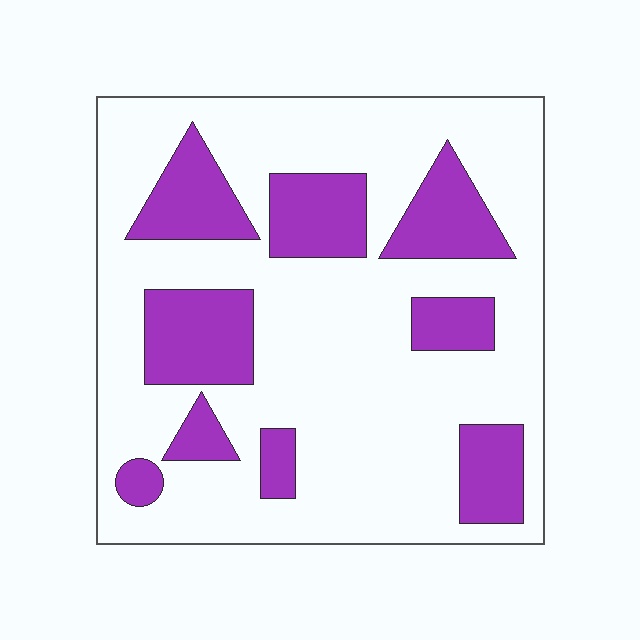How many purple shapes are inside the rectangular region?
9.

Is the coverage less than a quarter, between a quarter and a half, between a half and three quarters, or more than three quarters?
Between a quarter and a half.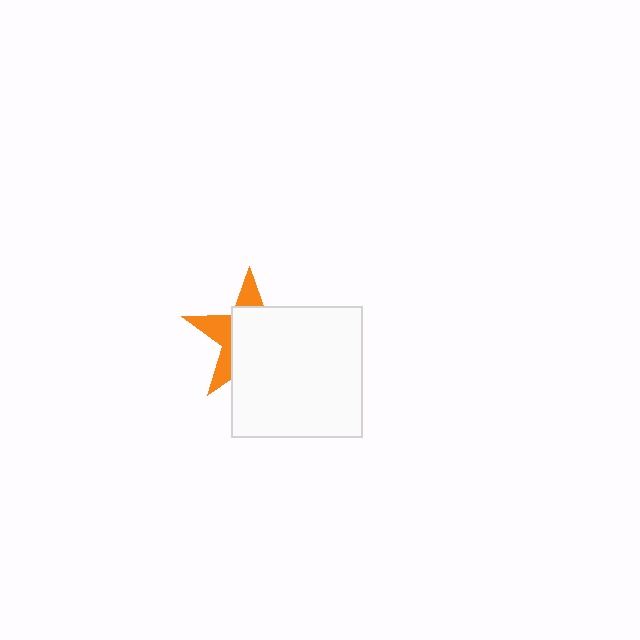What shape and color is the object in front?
The object in front is a white square.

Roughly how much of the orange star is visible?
A small part of it is visible (roughly 35%).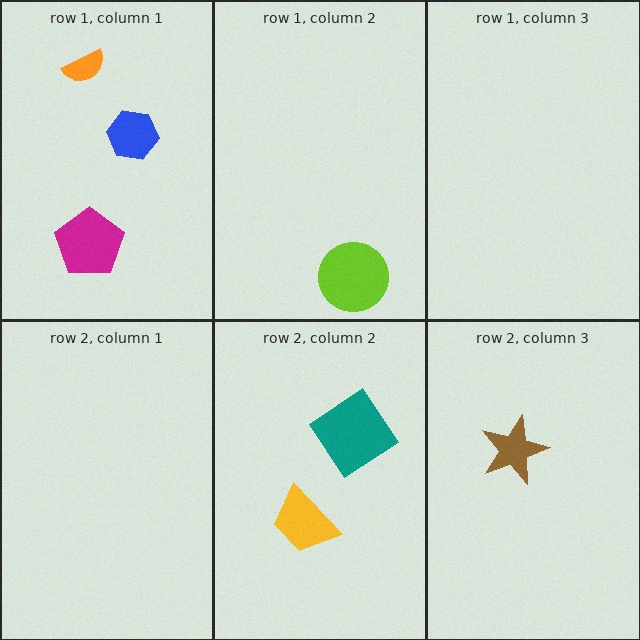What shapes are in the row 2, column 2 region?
The teal diamond, the yellow trapezoid.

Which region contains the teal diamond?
The row 2, column 2 region.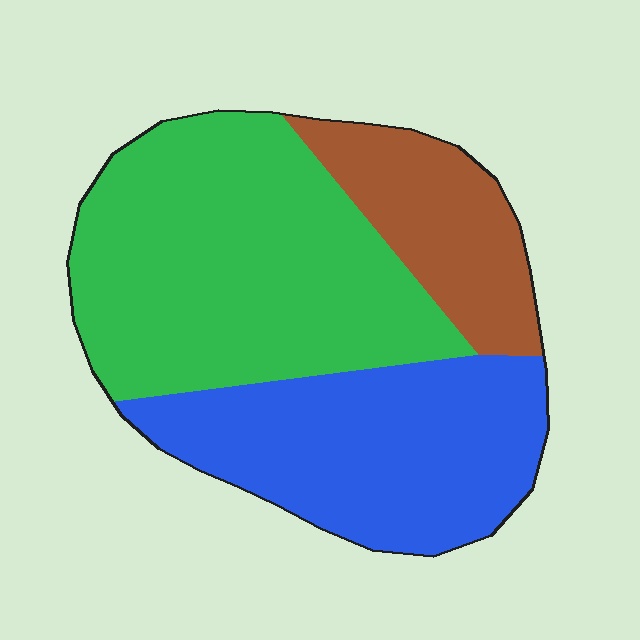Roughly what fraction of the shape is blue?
Blue takes up between a quarter and a half of the shape.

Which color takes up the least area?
Brown, at roughly 20%.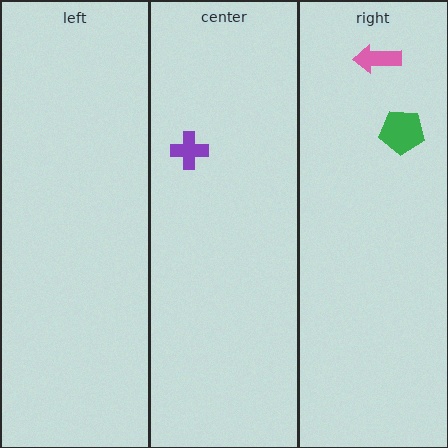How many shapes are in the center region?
1.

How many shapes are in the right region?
2.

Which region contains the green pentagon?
The right region.